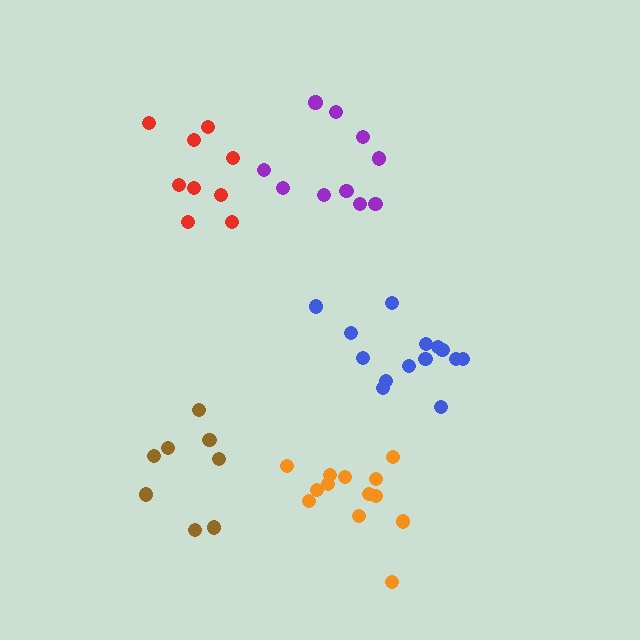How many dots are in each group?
Group 1: 10 dots, Group 2: 9 dots, Group 3: 14 dots, Group 4: 8 dots, Group 5: 13 dots (54 total).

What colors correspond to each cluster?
The clusters are colored: purple, red, blue, brown, orange.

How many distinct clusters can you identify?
There are 5 distinct clusters.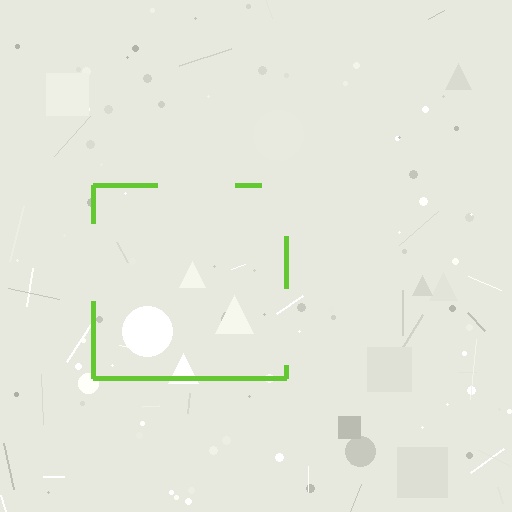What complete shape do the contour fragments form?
The contour fragments form a square.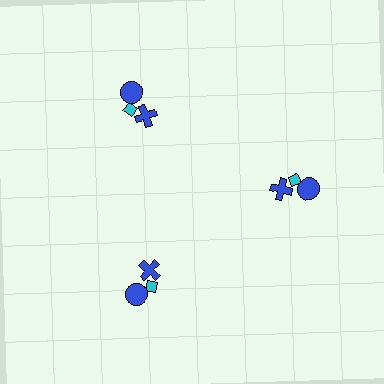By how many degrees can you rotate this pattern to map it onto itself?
The pattern maps onto itself every 120 degrees of rotation.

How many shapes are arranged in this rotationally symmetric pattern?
There are 9 shapes, arranged in 3 groups of 3.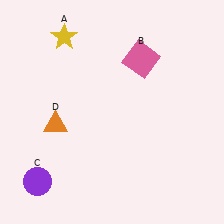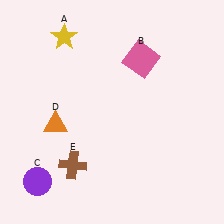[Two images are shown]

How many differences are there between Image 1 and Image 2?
There is 1 difference between the two images.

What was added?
A brown cross (E) was added in Image 2.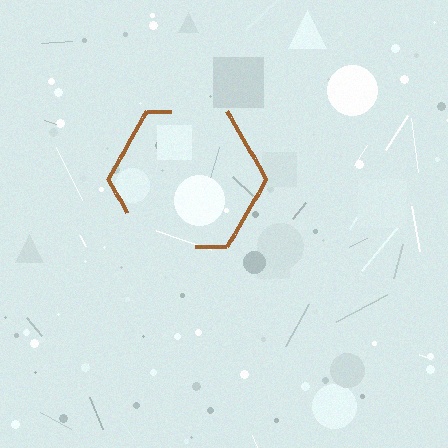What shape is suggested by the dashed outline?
The dashed outline suggests a hexagon.